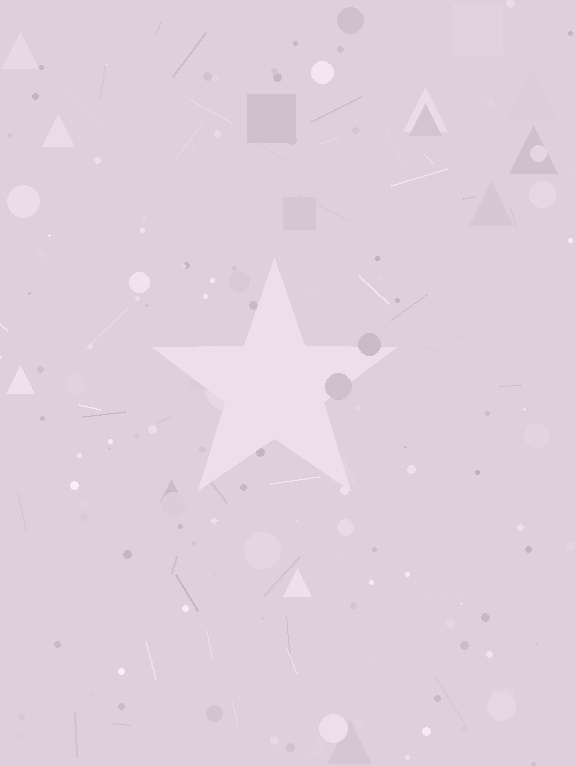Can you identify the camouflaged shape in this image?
The camouflaged shape is a star.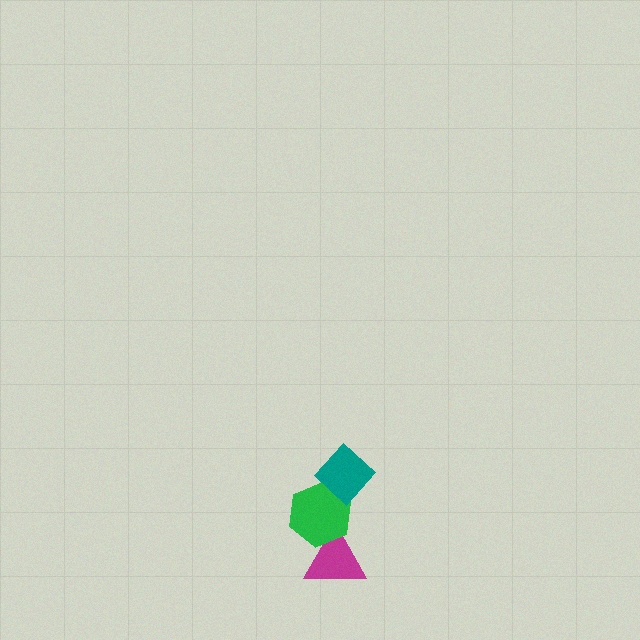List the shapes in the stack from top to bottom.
From top to bottom: the teal diamond, the green hexagon, the magenta triangle.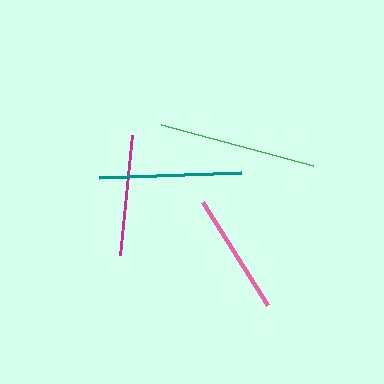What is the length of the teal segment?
The teal segment is approximately 142 pixels long.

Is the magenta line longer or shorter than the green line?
The green line is longer than the magenta line.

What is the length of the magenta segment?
The magenta segment is approximately 120 pixels long.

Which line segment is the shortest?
The magenta line is the shortest at approximately 120 pixels.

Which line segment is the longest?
The green line is the longest at approximately 157 pixels.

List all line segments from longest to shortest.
From longest to shortest: green, teal, pink, magenta.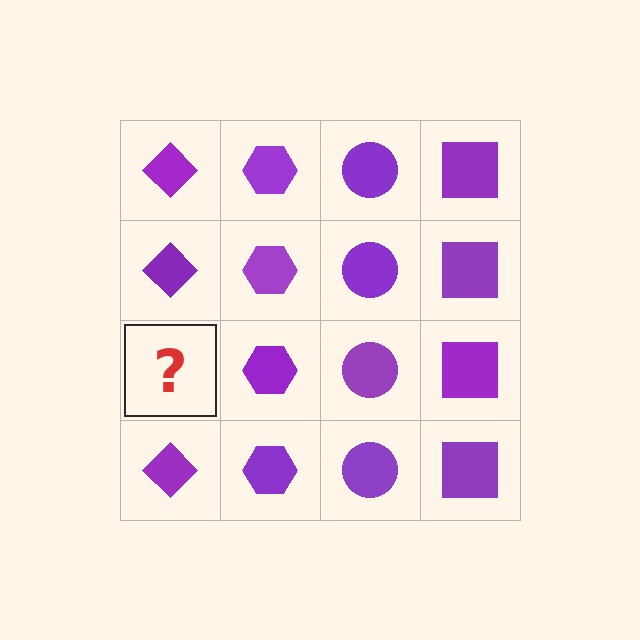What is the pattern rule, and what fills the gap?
The rule is that each column has a consistent shape. The gap should be filled with a purple diamond.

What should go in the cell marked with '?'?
The missing cell should contain a purple diamond.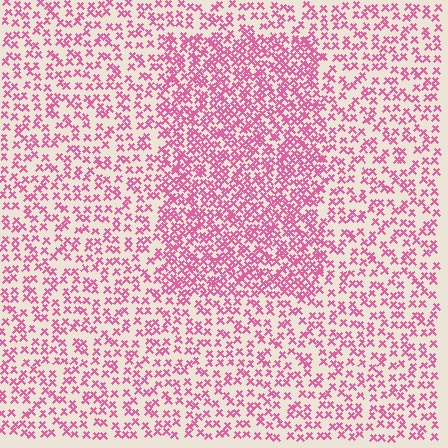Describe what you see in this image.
The image contains small pink elements arranged at two different densities. A rectangle-shaped region is visible where the elements are more densely packed than the surrounding area.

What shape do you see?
I see a rectangle.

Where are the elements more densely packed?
The elements are more densely packed inside the rectangle boundary.